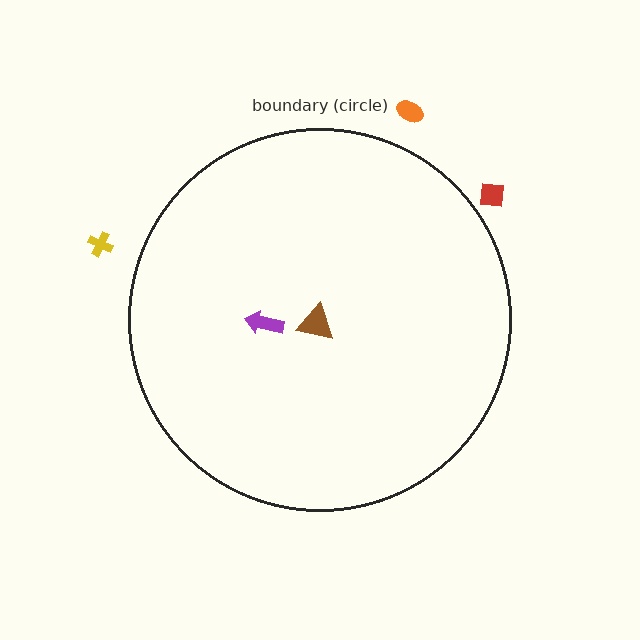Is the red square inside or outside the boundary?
Outside.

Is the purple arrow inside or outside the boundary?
Inside.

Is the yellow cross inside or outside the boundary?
Outside.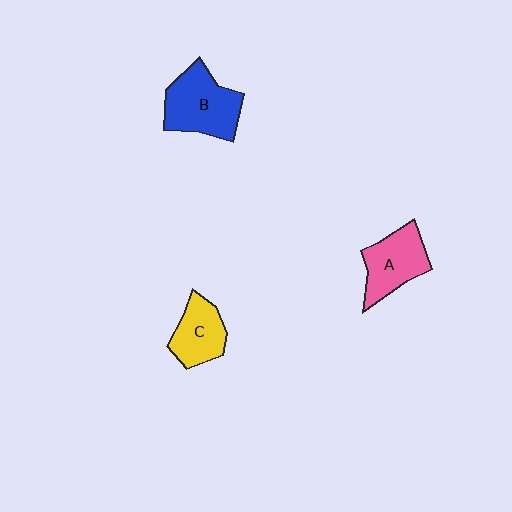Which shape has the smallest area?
Shape C (yellow).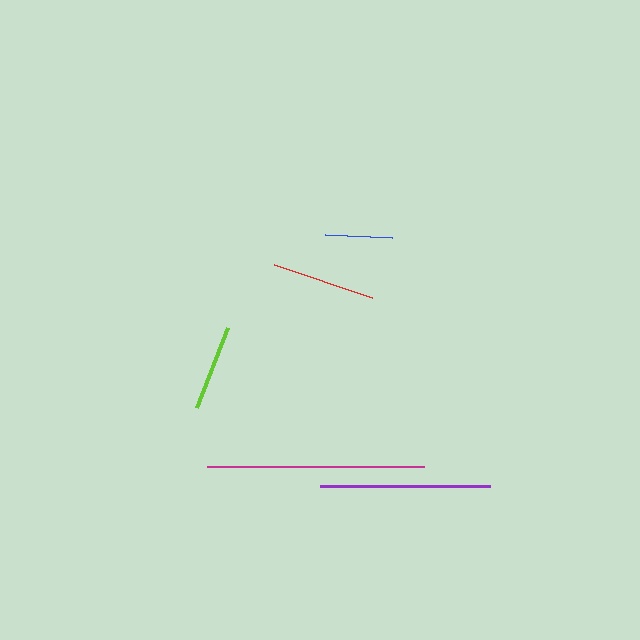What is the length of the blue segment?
The blue segment is approximately 67 pixels long.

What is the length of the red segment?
The red segment is approximately 103 pixels long.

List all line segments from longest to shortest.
From longest to shortest: magenta, purple, red, lime, blue.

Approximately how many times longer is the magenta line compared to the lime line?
The magenta line is approximately 2.5 times the length of the lime line.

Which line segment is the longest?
The magenta line is the longest at approximately 217 pixels.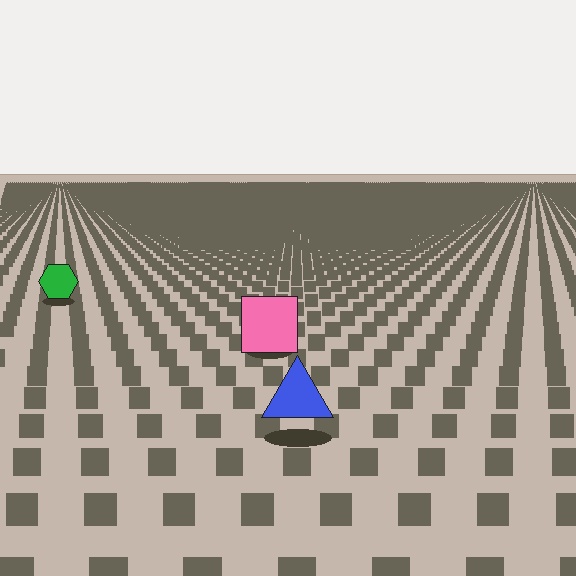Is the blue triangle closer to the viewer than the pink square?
Yes. The blue triangle is closer — you can tell from the texture gradient: the ground texture is coarser near it.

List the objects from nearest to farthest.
From nearest to farthest: the blue triangle, the pink square, the green hexagon.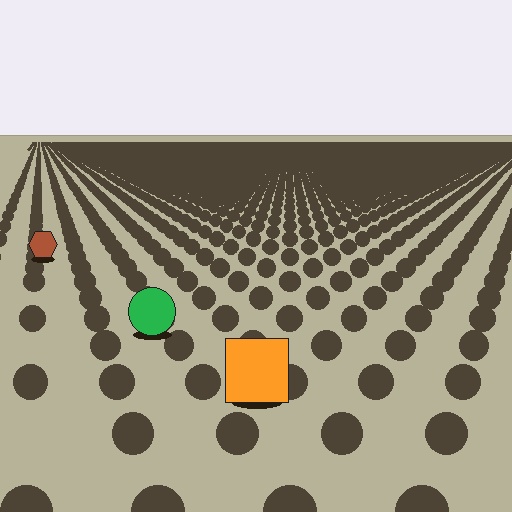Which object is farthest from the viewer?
The brown hexagon is farthest from the viewer. It appears smaller and the ground texture around it is denser.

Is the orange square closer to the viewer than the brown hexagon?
Yes. The orange square is closer — you can tell from the texture gradient: the ground texture is coarser near it.